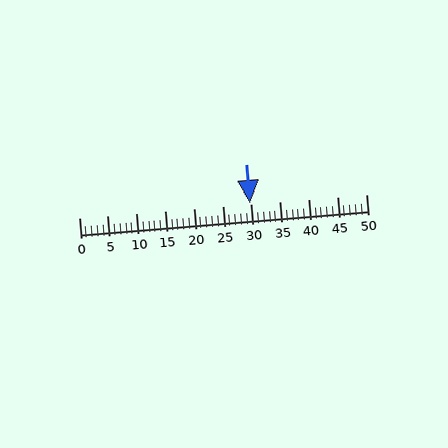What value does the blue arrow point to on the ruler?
The blue arrow points to approximately 30.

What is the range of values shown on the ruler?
The ruler shows values from 0 to 50.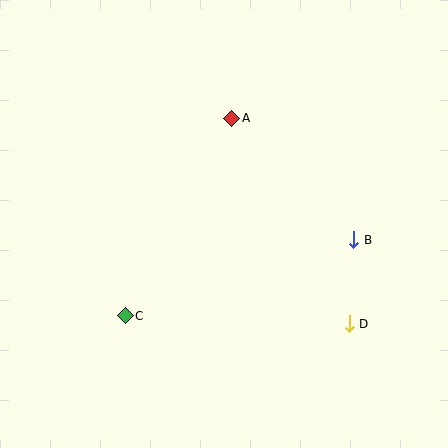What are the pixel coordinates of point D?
Point D is at (349, 324).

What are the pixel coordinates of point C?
Point C is at (125, 316).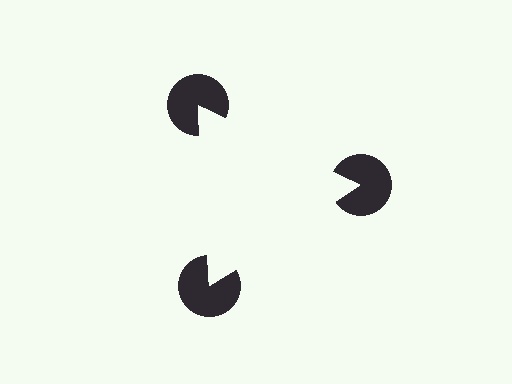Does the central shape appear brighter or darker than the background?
It typically appears slightly brighter than the background, even though no actual brightness change is drawn.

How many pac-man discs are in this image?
There are 3 — one at each vertex of the illusory triangle.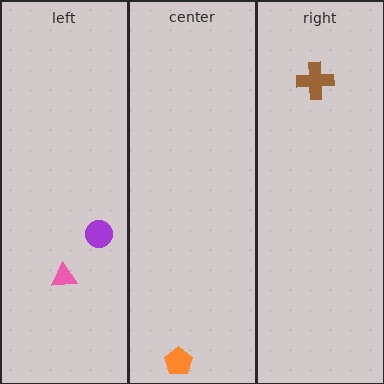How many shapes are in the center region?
1.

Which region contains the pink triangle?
The left region.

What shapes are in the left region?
The pink triangle, the purple circle.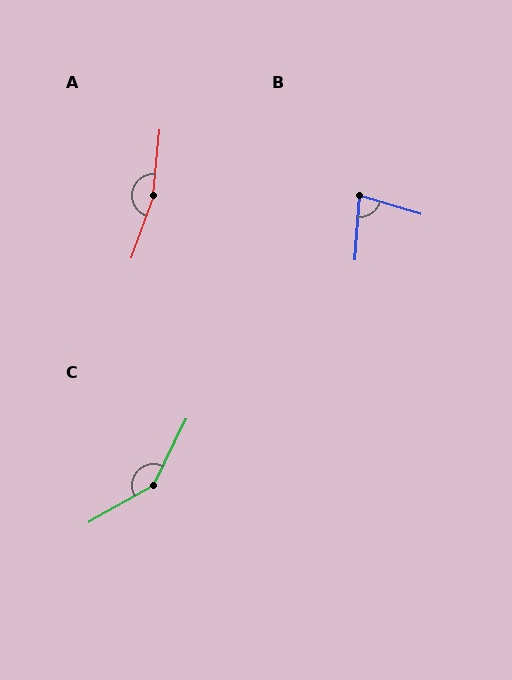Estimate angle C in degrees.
Approximately 146 degrees.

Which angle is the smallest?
B, at approximately 78 degrees.